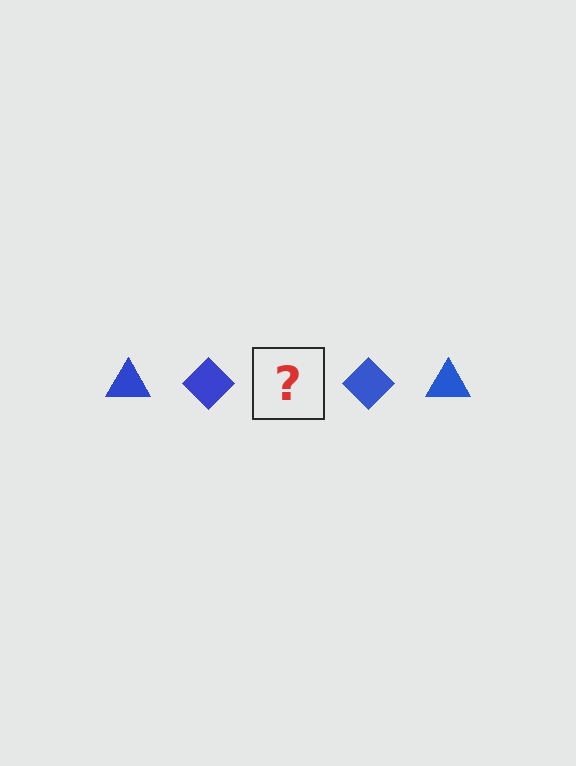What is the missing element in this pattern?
The missing element is a blue triangle.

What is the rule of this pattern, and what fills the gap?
The rule is that the pattern cycles through triangle, diamond shapes in blue. The gap should be filled with a blue triangle.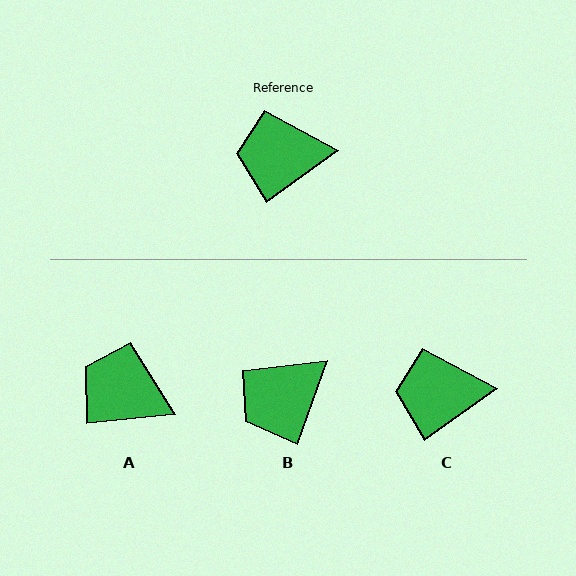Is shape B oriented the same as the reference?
No, it is off by about 36 degrees.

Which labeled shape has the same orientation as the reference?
C.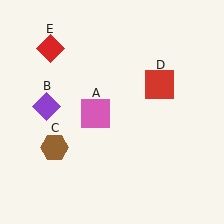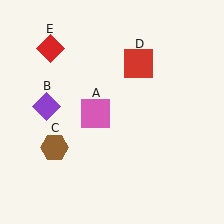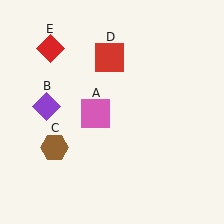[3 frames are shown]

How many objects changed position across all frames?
1 object changed position: red square (object D).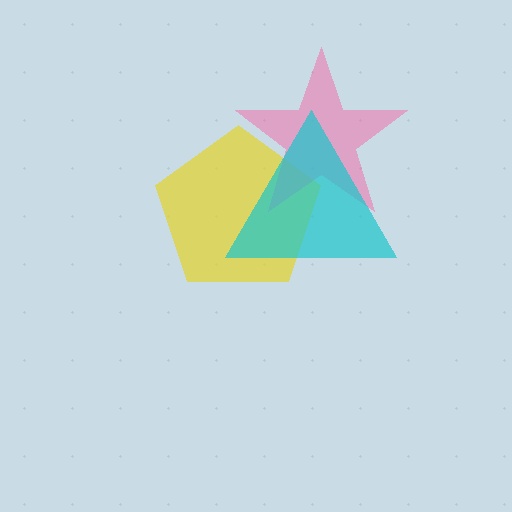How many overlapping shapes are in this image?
There are 3 overlapping shapes in the image.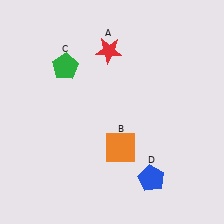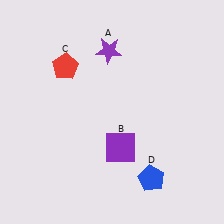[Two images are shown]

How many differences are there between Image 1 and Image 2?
There are 3 differences between the two images.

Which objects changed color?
A changed from red to purple. B changed from orange to purple. C changed from green to red.